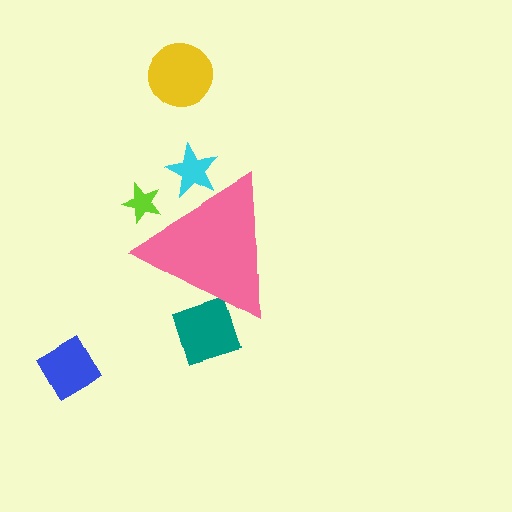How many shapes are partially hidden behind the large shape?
4 shapes are partially hidden.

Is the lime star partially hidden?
Yes, the lime star is partially hidden behind the pink triangle.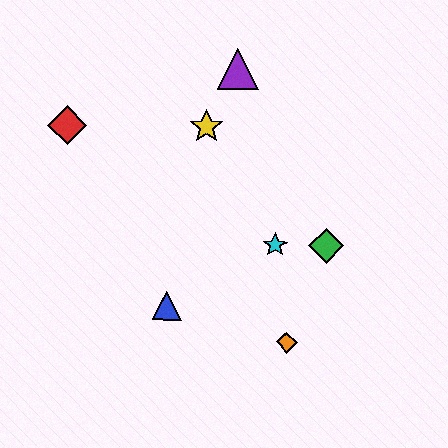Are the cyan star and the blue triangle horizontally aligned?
No, the cyan star is at y≈245 and the blue triangle is at y≈305.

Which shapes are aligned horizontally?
The green diamond, the cyan star are aligned horizontally.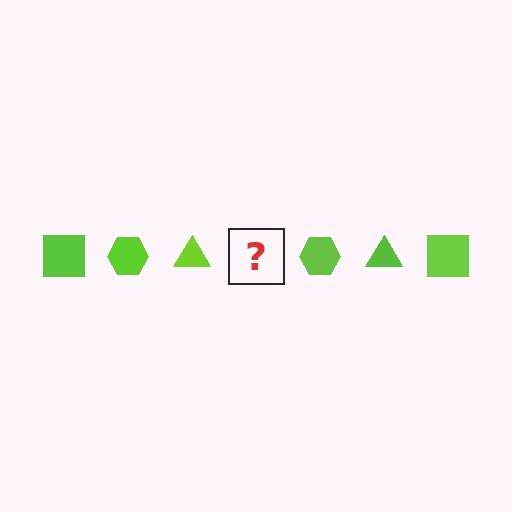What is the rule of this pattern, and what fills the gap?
The rule is that the pattern cycles through square, hexagon, triangle shapes in lime. The gap should be filled with a lime square.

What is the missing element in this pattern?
The missing element is a lime square.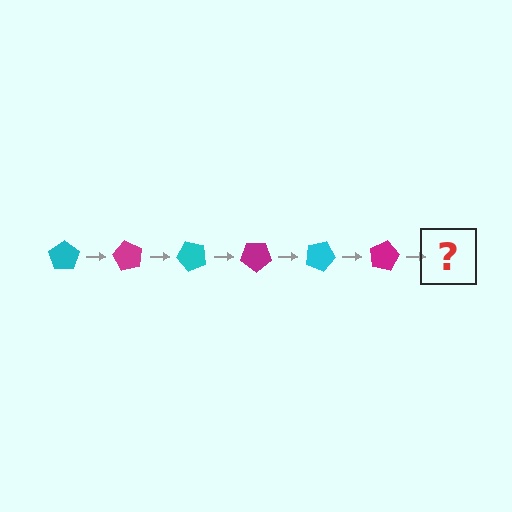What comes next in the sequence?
The next element should be a cyan pentagon, rotated 360 degrees from the start.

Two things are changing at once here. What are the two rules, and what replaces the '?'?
The two rules are that it rotates 60 degrees each step and the color cycles through cyan and magenta. The '?' should be a cyan pentagon, rotated 360 degrees from the start.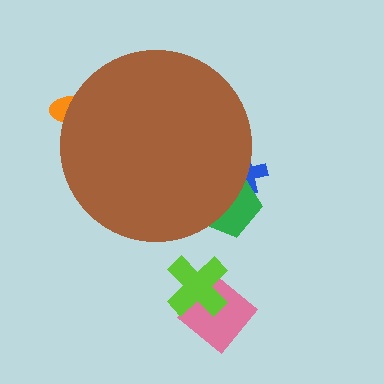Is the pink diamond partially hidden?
No, the pink diamond is fully visible.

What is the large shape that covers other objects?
A brown circle.